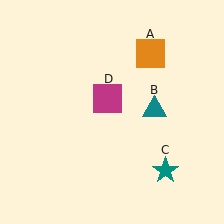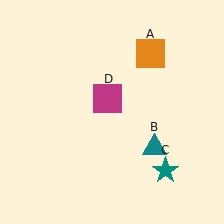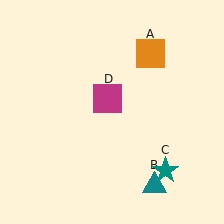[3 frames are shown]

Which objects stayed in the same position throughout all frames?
Orange square (object A) and teal star (object C) and magenta square (object D) remained stationary.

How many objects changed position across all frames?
1 object changed position: teal triangle (object B).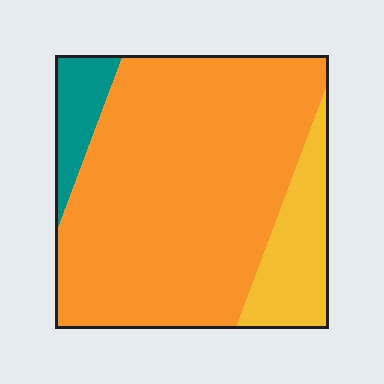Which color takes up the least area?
Teal, at roughly 10%.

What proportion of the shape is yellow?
Yellow takes up less than a quarter of the shape.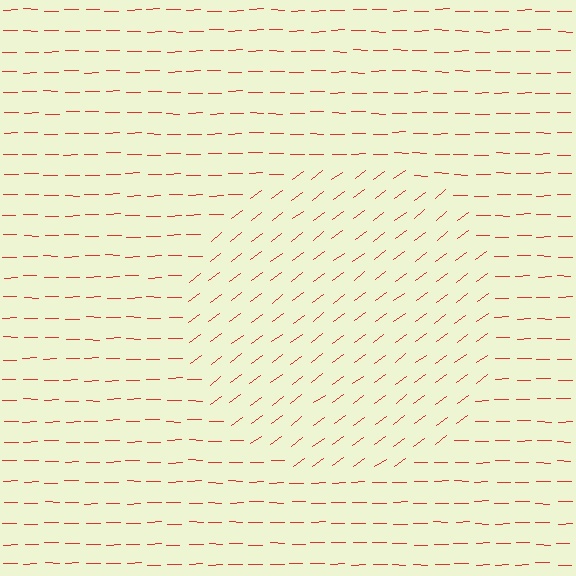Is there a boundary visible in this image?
Yes, there is a texture boundary formed by a change in line orientation.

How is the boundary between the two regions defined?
The boundary is defined purely by a change in line orientation (approximately 36 degrees difference). All lines are the same color and thickness.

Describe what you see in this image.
The image is filled with small red line segments. A circle region in the image has lines oriented differently from the surrounding lines, creating a visible texture boundary.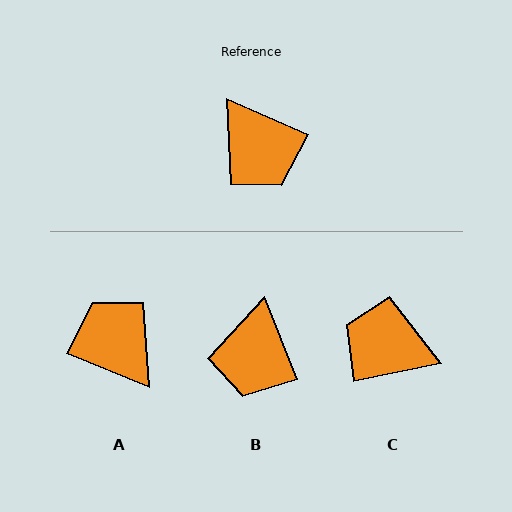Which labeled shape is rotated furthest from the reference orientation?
A, about 179 degrees away.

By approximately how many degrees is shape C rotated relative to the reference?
Approximately 144 degrees clockwise.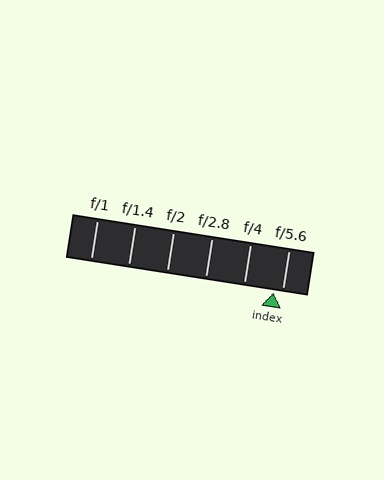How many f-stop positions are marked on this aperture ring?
There are 6 f-stop positions marked.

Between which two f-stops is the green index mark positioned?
The index mark is between f/4 and f/5.6.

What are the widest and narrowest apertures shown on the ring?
The widest aperture shown is f/1 and the narrowest is f/5.6.